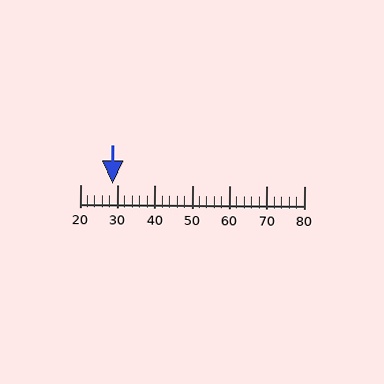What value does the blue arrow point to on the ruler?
The blue arrow points to approximately 29.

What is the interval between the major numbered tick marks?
The major tick marks are spaced 10 units apart.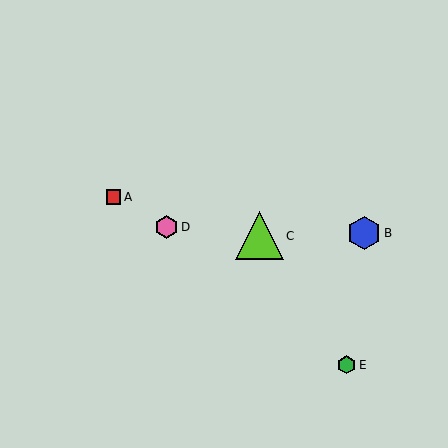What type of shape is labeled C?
Shape C is a lime triangle.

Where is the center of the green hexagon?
The center of the green hexagon is at (347, 365).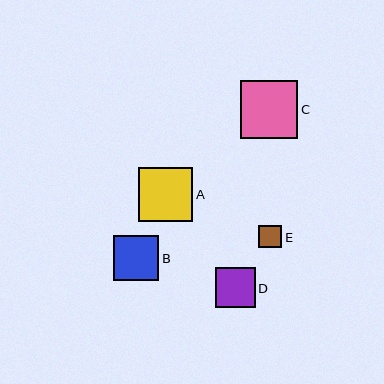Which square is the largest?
Square C is the largest with a size of approximately 58 pixels.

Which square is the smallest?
Square E is the smallest with a size of approximately 23 pixels.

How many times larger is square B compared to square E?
Square B is approximately 2.0 times the size of square E.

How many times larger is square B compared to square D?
Square B is approximately 1.1 times the size of square D.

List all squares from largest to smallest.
From largest to smallest: C, A, B, D, E.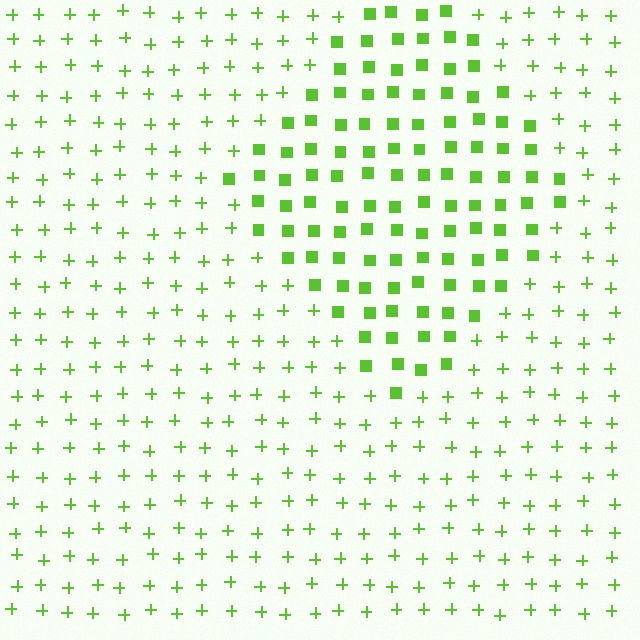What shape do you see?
I see a diamond.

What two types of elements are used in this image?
The image uses squares inside the diamond region and plus signs outside it.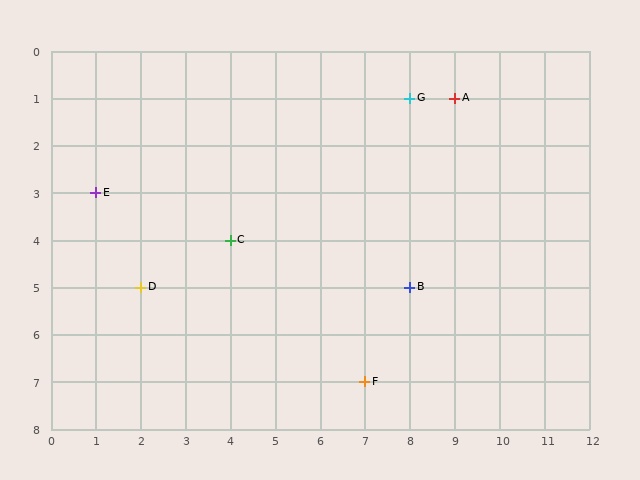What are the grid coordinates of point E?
Point E is at grid coordinates (1, 3).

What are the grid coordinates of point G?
Point G is at grid coordinates (8, 1).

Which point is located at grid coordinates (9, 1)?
Point A is at (9, 1).